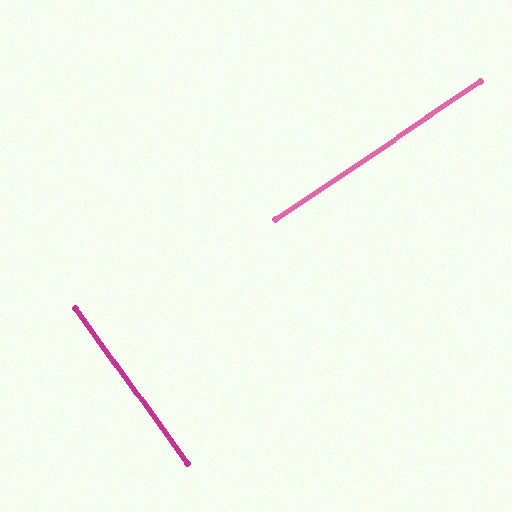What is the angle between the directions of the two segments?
Approximately 88 degrees.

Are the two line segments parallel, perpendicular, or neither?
Perpendicular — they meet at approximately 88°.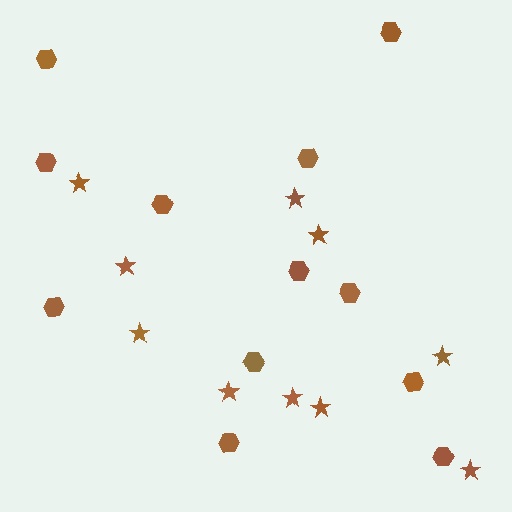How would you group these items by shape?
There are 2 groups: one group of hexagons (12) and one group of stars (10).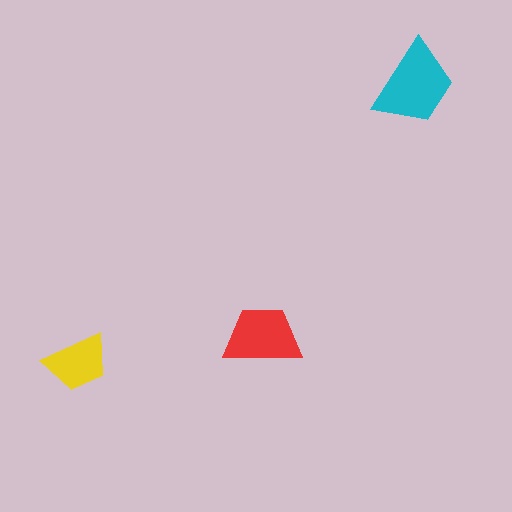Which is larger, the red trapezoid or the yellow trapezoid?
The red one.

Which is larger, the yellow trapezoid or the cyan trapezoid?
The cyan one.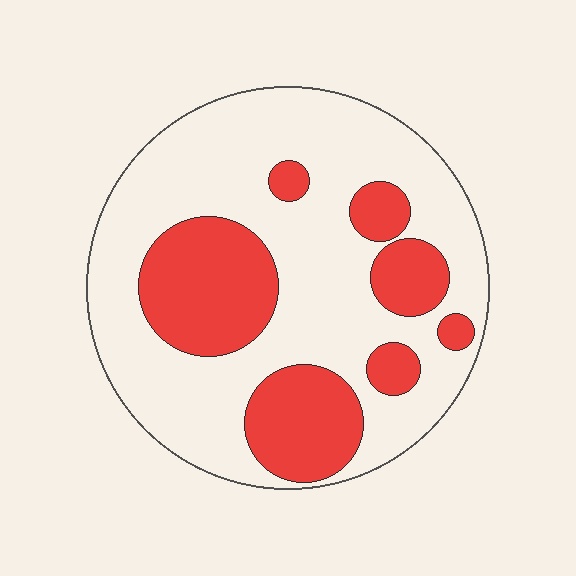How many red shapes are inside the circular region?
7.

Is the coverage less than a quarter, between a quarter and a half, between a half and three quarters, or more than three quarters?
Between a quarter and a half.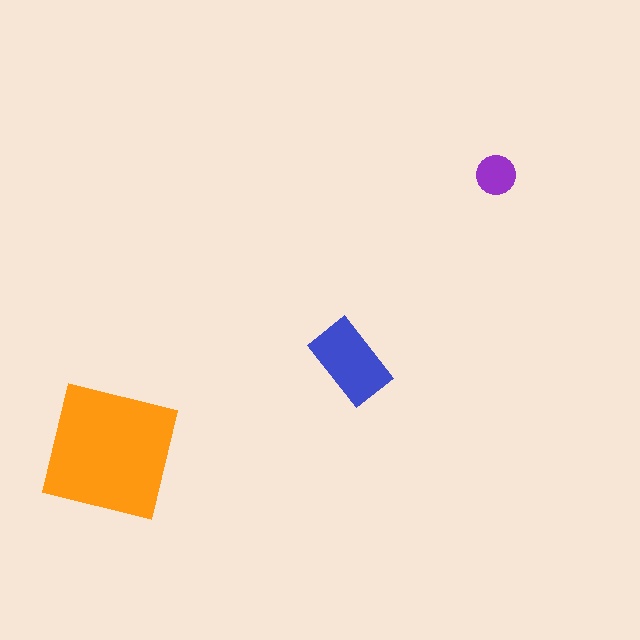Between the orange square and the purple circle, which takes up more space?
The orange square.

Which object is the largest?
The orange square.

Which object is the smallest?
The purple circle.